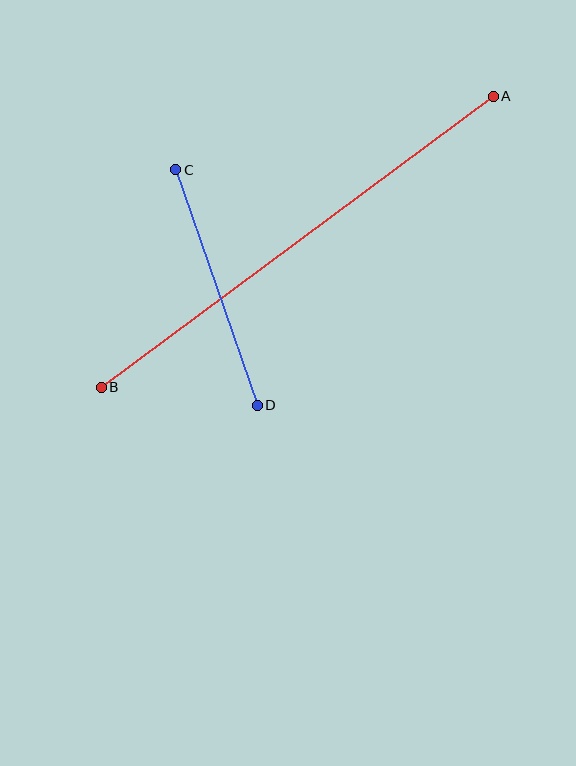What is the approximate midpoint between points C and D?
The midpoint is at approximately (216, 288) pixels.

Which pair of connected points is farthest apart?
Points A and B are farthest apart.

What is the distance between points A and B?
The distance is approximately 488 pixels.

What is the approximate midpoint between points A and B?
The midpoint is at approximately (297, 242) pixels.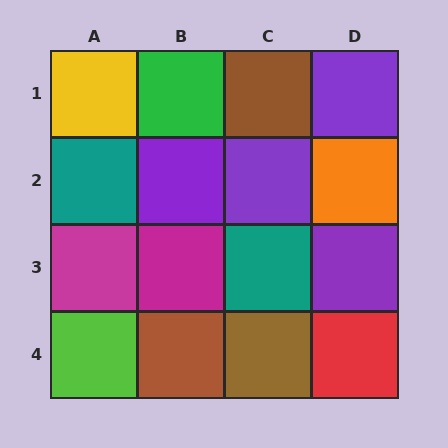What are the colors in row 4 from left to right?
Lime, brown, brown, red.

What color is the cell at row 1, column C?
Brown.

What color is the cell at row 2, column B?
Purple.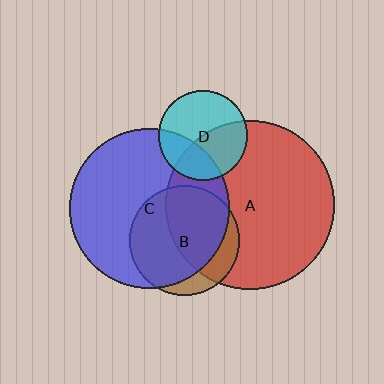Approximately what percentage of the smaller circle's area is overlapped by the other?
Approximately 30%.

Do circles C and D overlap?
Yes.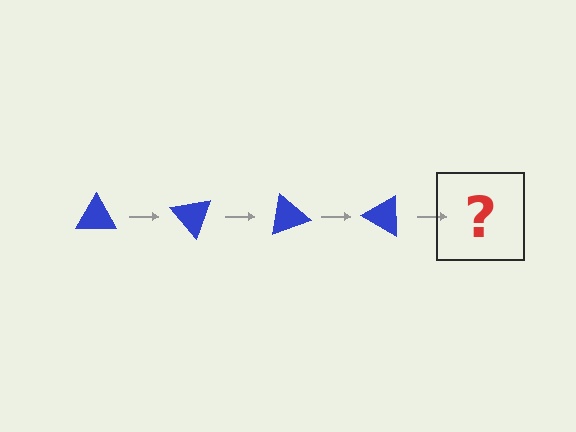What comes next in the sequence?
The next element should be a blue triangle rotated 200 degrees.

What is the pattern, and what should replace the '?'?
The pattern is that the triangle rotates 50 degrees each step. The '?' should be a blue triangle rotated 200 degrees.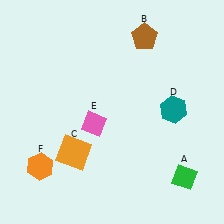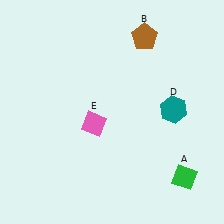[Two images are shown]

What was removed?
The orange hexagon (F), the orange square (C) were removed in Image 2.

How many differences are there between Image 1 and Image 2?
There are 2 differences between the two images.